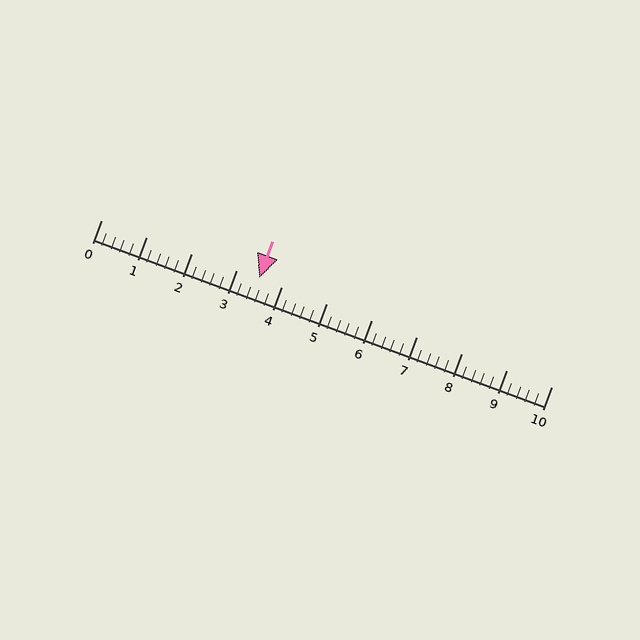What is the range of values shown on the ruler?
The ruler shows values from 0 to 10.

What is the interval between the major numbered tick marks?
The major tick marks are spaced 1 units apart.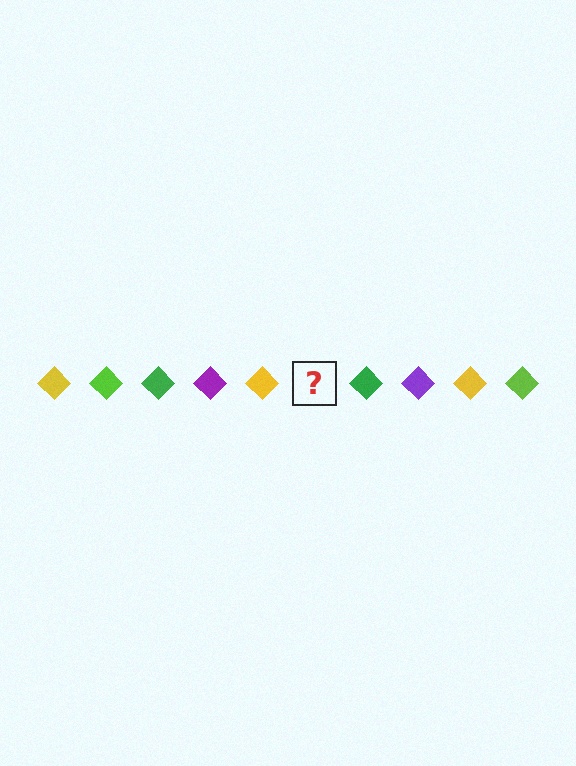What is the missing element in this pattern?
The missing element is a lime diamond.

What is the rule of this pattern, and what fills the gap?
The rule is that the pattern cycles through yellow, lime, green, purple diamonds. The gap should be filled with a lime diamond.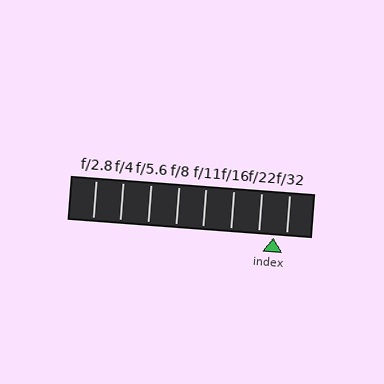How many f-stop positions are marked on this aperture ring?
There are 8 f-stop positions marked.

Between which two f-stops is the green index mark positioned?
The index mark is between f/22 and f/32.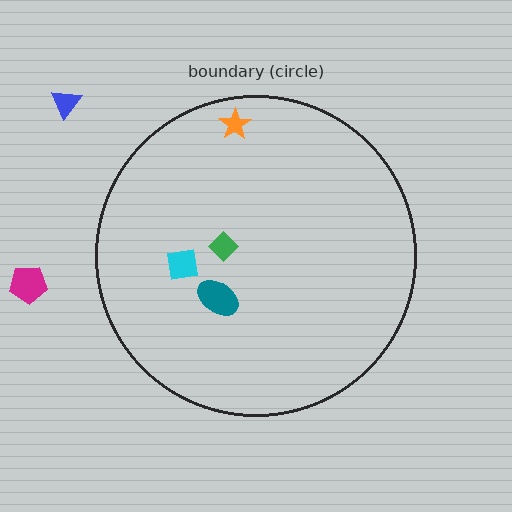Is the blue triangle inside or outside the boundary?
Outside.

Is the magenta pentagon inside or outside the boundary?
Outside.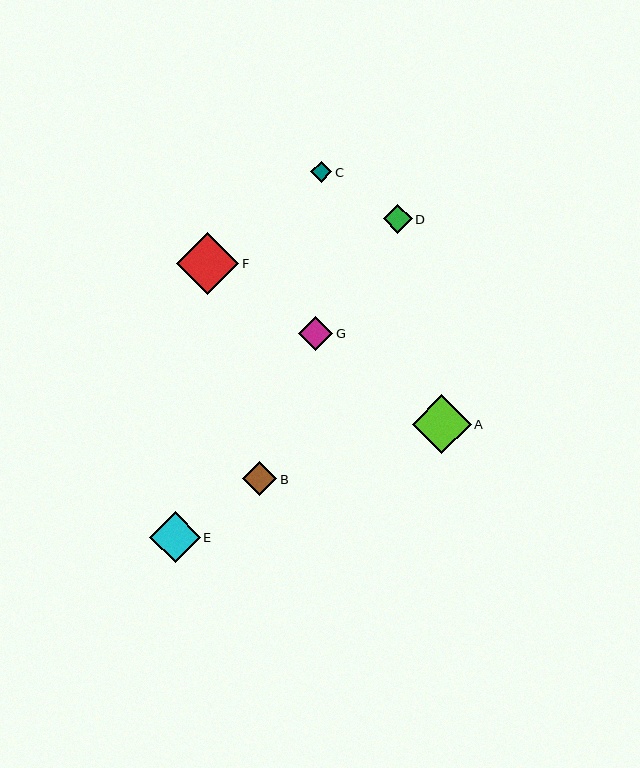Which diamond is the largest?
Diamond F is the largest with a size of approximately 63 pixels.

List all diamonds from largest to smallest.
From largest to smallest: F, A, E, G, B, D, C.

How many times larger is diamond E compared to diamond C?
Diamond E is approximately 2.4 times the size of diamond C.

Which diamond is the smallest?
Diamond C is the smallest with a size of approximately 21 pixels.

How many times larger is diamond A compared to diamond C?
Diamond A is approximately 2.8 times the size of diamond C.